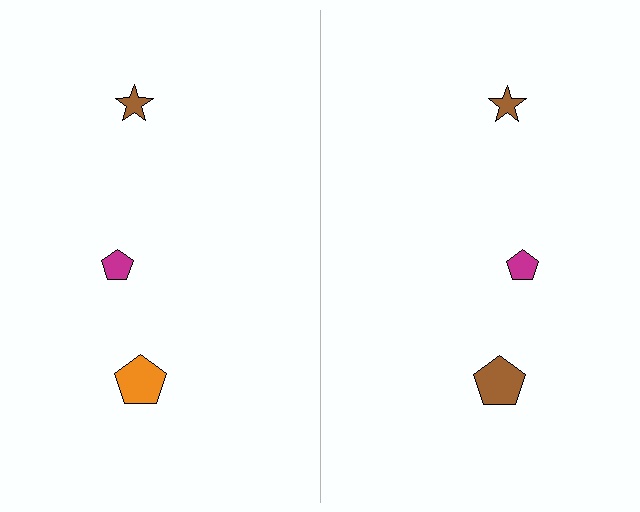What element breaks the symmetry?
The brown pentagon on the right side breaks the symmetry — its mirror counterpart is orange.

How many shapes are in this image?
There are 6 shapes in this image.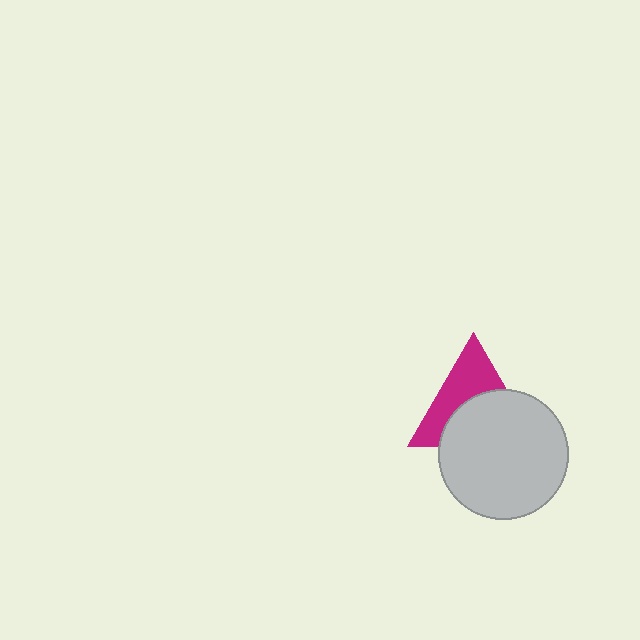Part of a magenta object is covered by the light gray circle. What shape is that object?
It is a triangle.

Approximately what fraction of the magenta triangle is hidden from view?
Roughly 53% of the magenta triangle is hidden behind the light gray circle.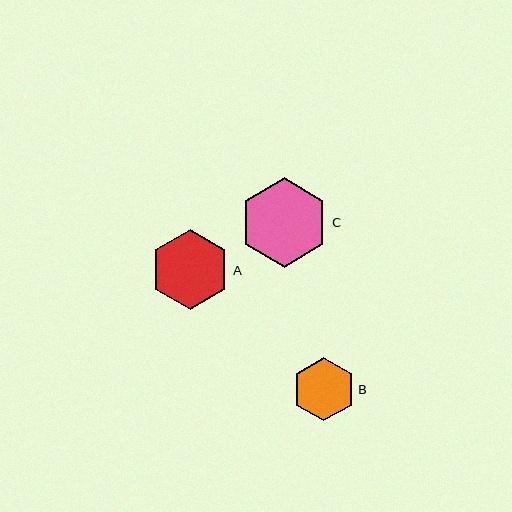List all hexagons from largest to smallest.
From largest to smallest: C, A, B.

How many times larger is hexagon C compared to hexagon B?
Hexagon C is approximately 1.4 times the size of hexagon B.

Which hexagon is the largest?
Hexagon C is the largest with a size of approximately 89 pixels.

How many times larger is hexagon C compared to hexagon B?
Hexagon C is approximately 1.4 times the size of hexagon B.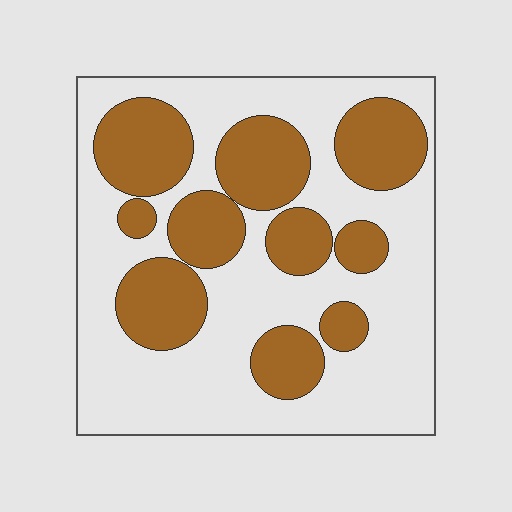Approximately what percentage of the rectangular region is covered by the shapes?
Approximately 35%.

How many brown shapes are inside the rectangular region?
10.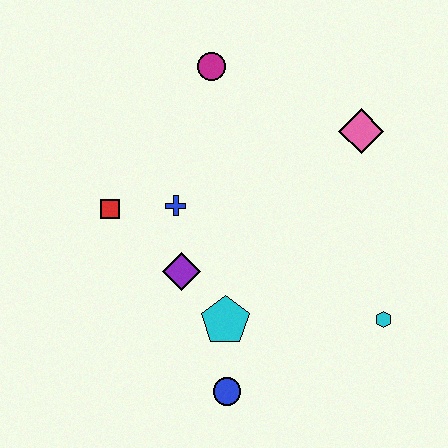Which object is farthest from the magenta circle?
The blue circle is farthest from the magenta circle.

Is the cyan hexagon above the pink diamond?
No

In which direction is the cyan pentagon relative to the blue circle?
The cyan pentagon is above the blue circle.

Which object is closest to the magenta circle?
The blue cross is closest to the magenta circle.